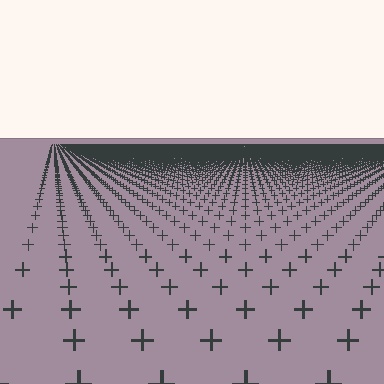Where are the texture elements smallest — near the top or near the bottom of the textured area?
Near the top.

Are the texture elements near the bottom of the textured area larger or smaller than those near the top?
Larger. Near the bottom, elements are closer to the viewer and appear at a bigger on-screen size.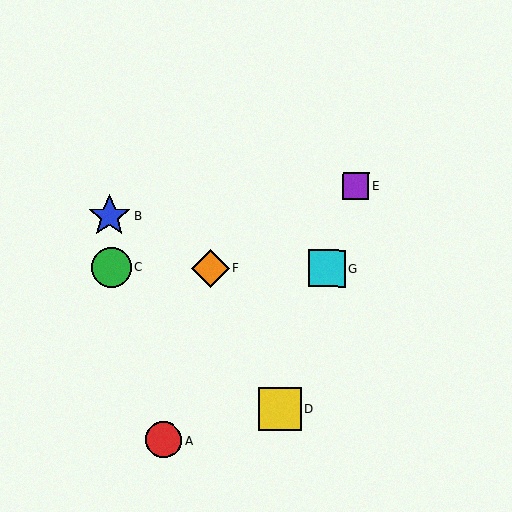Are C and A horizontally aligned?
No, C is at y≈267 and A is at y≈440.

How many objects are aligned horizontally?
3 objects (C, F, G) are aligned horizontally.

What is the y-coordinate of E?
Object E is at y≈186.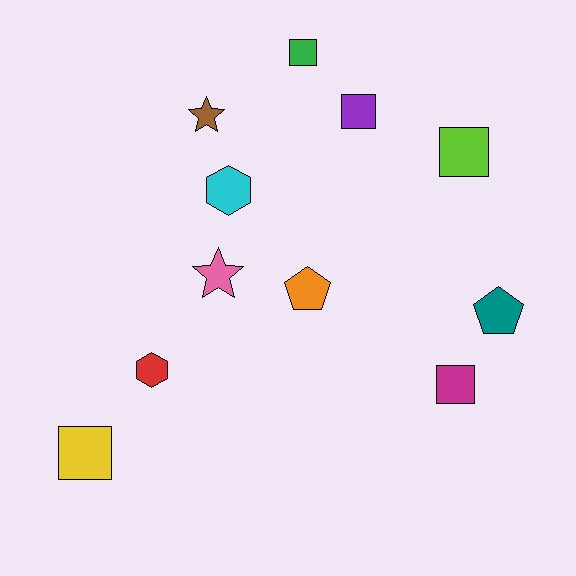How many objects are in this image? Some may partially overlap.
There are 11 objects.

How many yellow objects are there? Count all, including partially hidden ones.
There is 1 yellow object.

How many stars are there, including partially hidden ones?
There are 2 stars.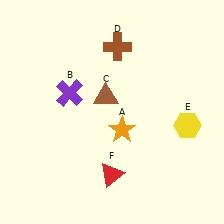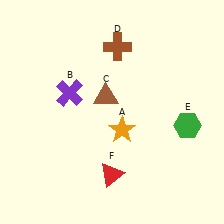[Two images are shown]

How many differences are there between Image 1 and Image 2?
There is 1 difference between the two images.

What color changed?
The hexagon (E) changed from yellow in Image 1 to green in Image 2.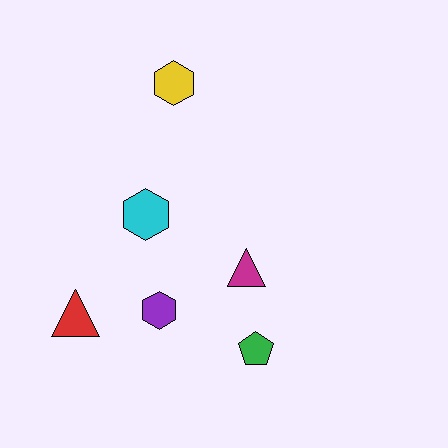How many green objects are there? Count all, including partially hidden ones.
There is 1 green object.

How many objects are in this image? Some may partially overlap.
There are 6 objects.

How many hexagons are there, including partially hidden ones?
There are 3 hexagons.